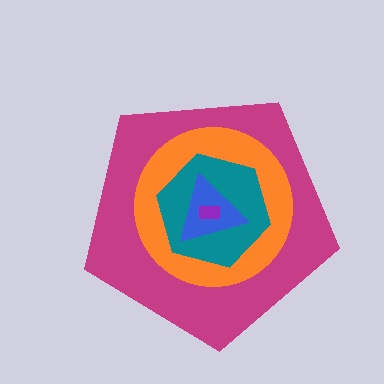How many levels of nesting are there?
5.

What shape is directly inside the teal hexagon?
The blue triangle.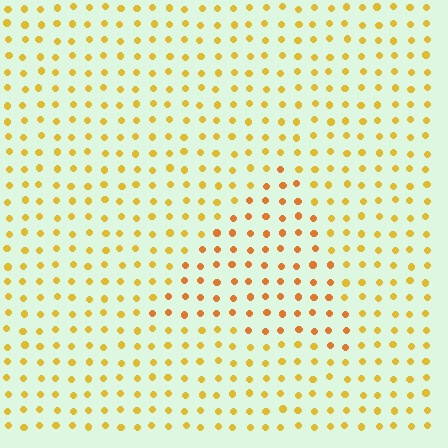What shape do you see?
I see a triangle.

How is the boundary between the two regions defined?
The boundary is defined purely by a slight shift in hue (about 23 degrees). Spacing, size, and orientation are identical on both sides.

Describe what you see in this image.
The image is filled with small yellow elements in a uniform arrangement. A triangle-shaped region is visible where the elements are tinted to a slightly different hue, forming a subtle color boundary.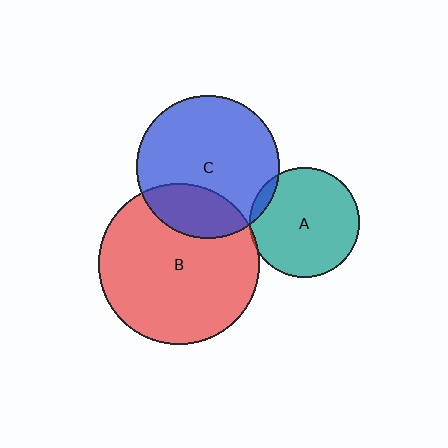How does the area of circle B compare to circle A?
Approximately 2.1 times.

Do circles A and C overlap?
Yes.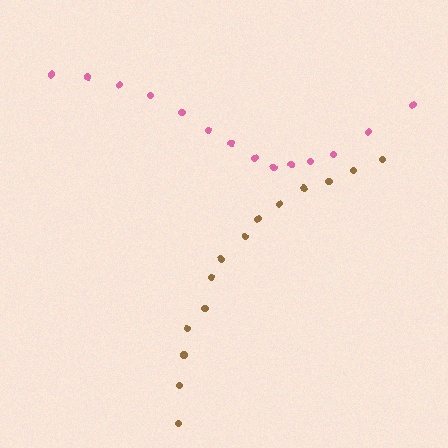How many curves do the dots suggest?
There are 2 distinct paths.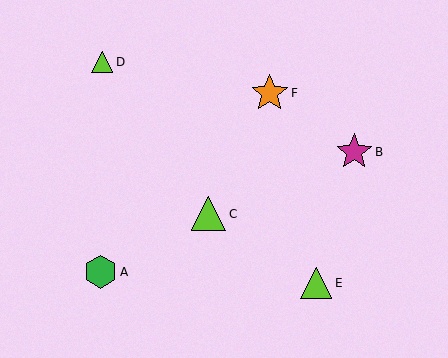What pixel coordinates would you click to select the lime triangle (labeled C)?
Click at (208, 214) to select the lime triangle C.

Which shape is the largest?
The orange star (labeled F) is the largest.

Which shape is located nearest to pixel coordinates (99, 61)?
The lime triangle (labeled D) at (102, 62) is nearest to that location.